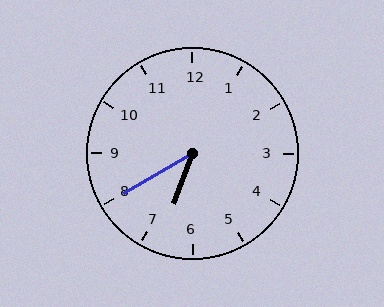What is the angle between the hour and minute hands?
Approximately 40 degrees.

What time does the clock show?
6:40.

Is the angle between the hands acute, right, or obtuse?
It is acute.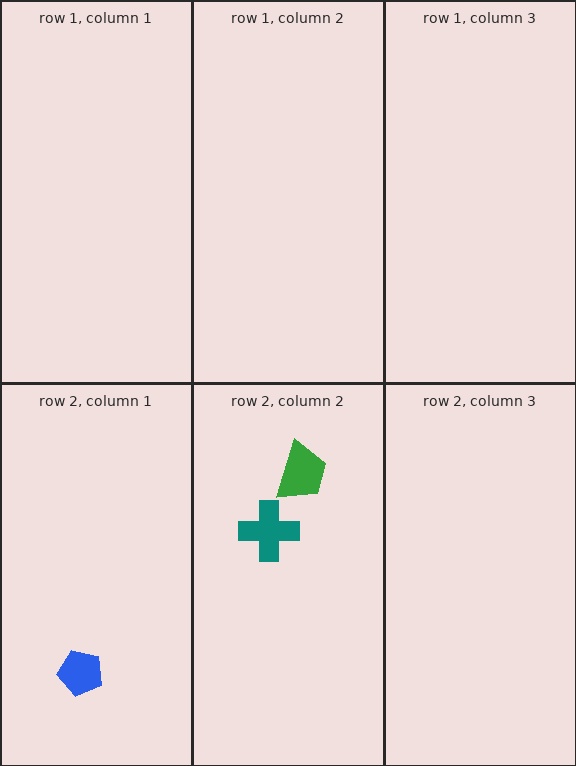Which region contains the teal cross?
The row 2, column 2 region.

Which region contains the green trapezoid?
The row 2, column 2 region.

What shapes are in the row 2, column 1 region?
The blue pentagon.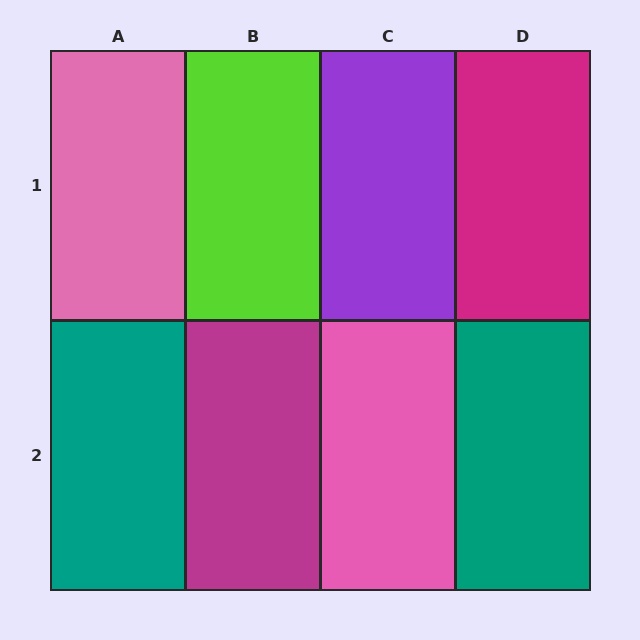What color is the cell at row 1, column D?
Magenta.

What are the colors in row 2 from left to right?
Teal, magenta, pink, teal.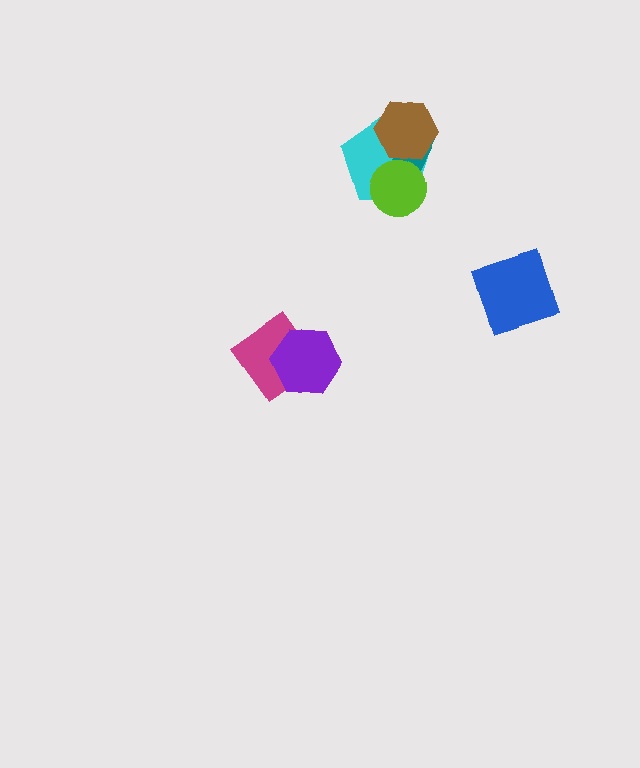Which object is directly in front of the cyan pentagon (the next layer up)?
The teal rectangle is directly in front of the cyan pentagon.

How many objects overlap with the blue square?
0 objects overlap with the blue square.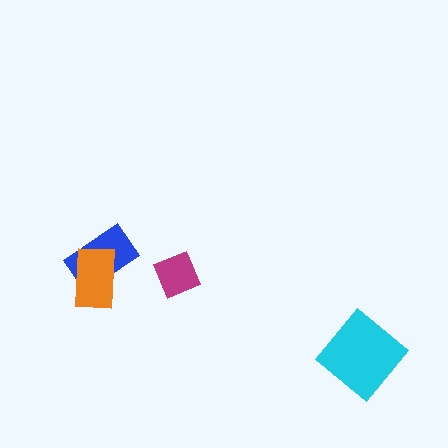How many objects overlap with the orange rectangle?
1 object overlaps with the orange rectangle.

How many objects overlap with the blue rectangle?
1 object overlaps with the blue rectangle.